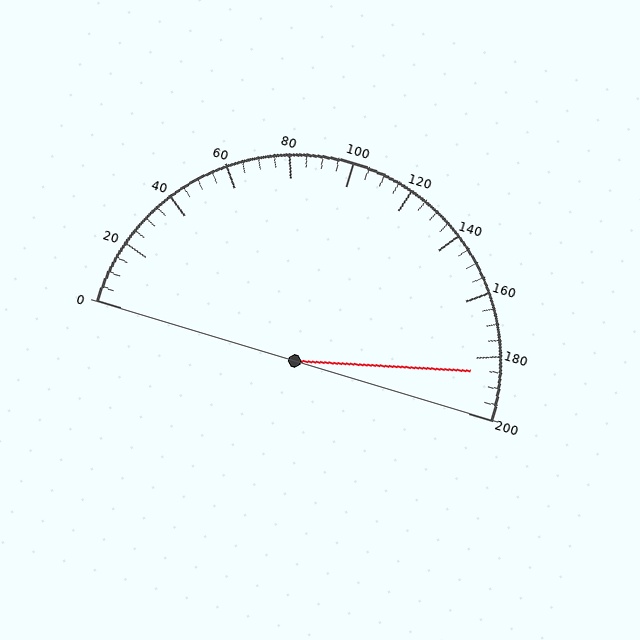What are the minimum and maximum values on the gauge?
The gauge ranges from 0 to 200.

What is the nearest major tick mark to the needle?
The nearest major tick mark is 180.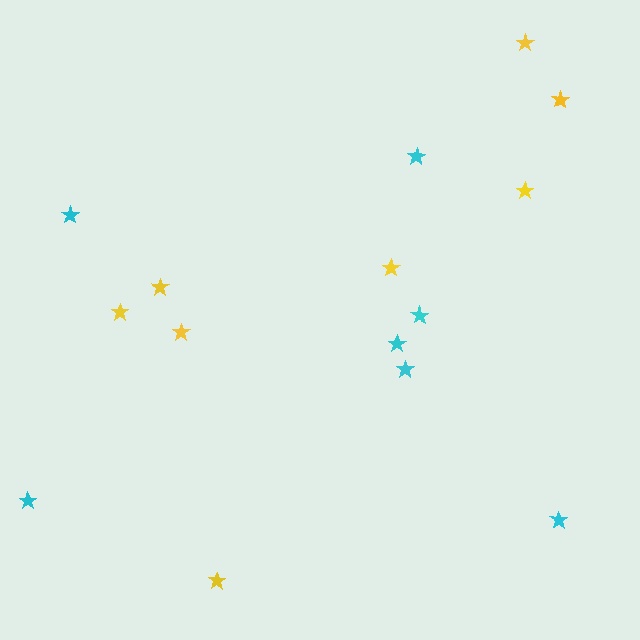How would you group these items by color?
There are 2 groups: one group of yellow stars (8) and one group of cyan stars (7).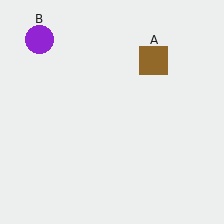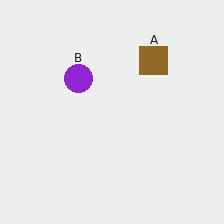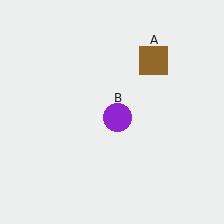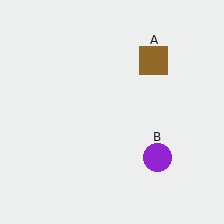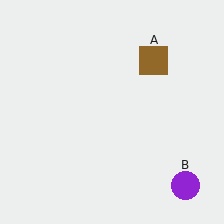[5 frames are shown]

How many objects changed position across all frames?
1 object changed position: purple circle (object B).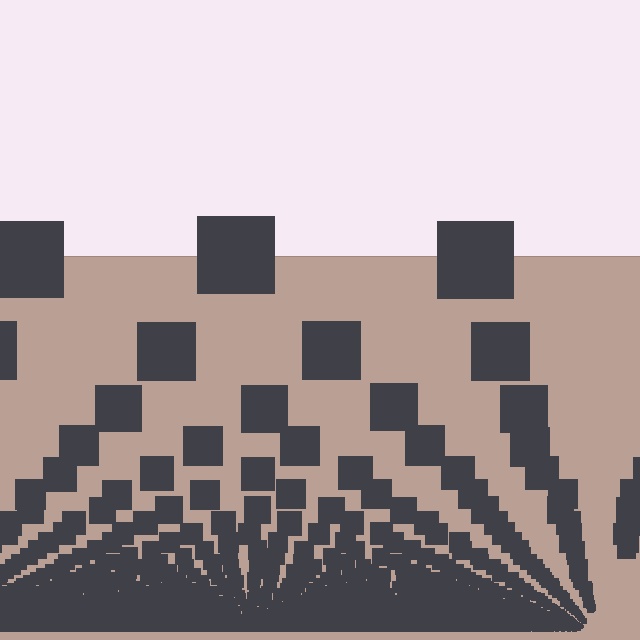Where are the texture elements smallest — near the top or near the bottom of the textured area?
Near the bottom.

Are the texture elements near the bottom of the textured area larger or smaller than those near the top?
Smaller. The gradient is inverted — elements near the bottom are smaller and denser.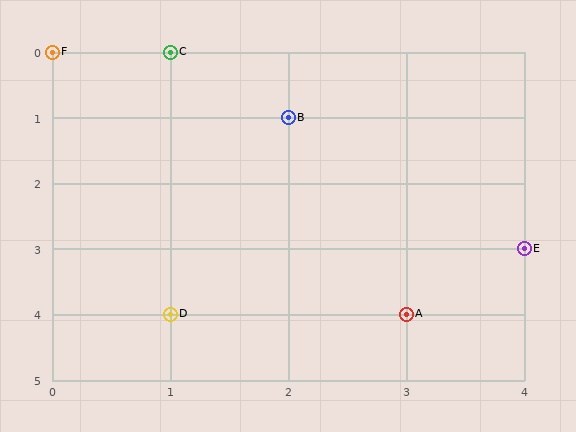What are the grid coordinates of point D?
Point D is at grid coordinates (1, 4).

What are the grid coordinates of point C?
Point C is at grid coordinates (1, 0).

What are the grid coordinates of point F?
Point F is at grid coordinates (0, 0).